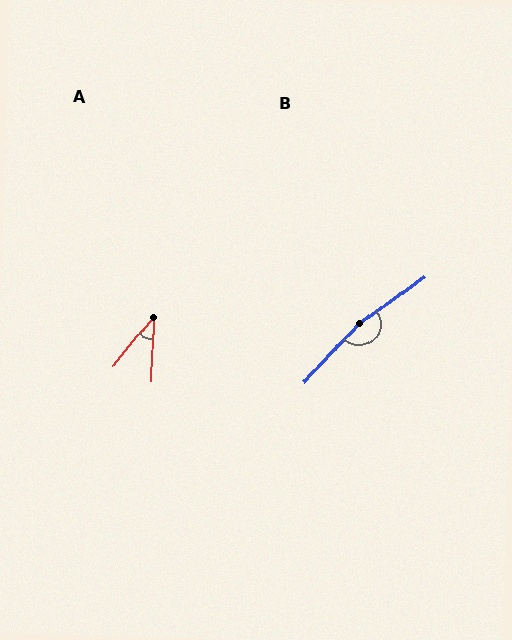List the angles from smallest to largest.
A (38°), B (168°).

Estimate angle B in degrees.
Approximately 168 degrees.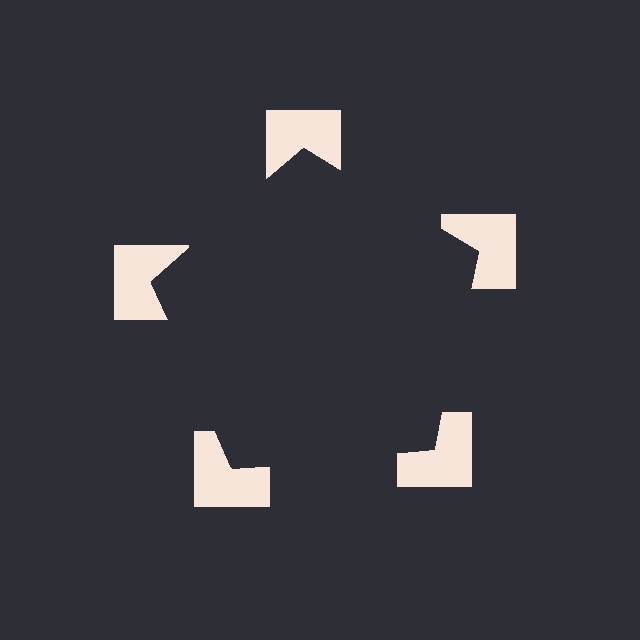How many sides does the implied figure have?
5 sides.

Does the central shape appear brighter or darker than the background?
It typically appears slightly darker than the background, even though no actual brightness change is drawn.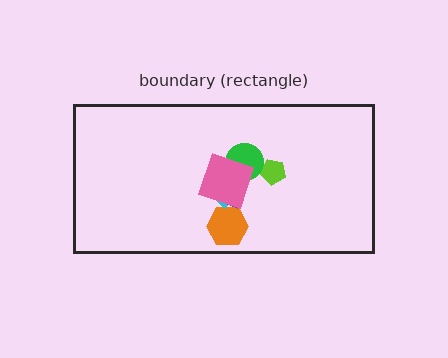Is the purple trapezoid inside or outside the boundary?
Inside.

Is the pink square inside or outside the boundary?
Inside.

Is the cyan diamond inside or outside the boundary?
Inside.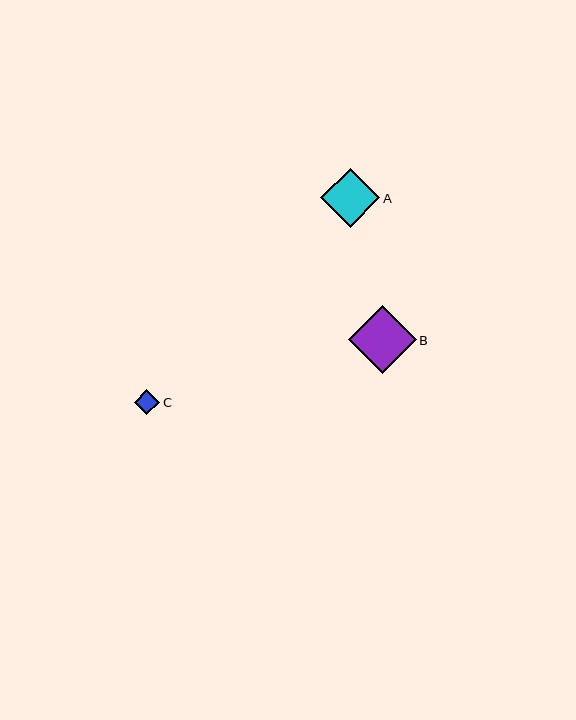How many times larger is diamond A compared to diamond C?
Diamond A is approximately 2.4 times the size of diamond C.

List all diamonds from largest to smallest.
From largest to smallest: B, A, C.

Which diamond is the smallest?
Diamond C is the smallest with a size of approximately 25 pixels.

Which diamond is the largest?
Diamond B is the largest with a size of approximately 68 pixels.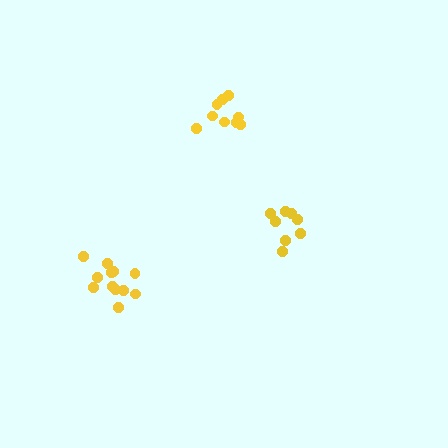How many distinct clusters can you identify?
There are 3 distinct clusters.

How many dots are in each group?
Group 1: 9 dots, Group 2: 8 dots, Group 3: 12 dots (29 total).